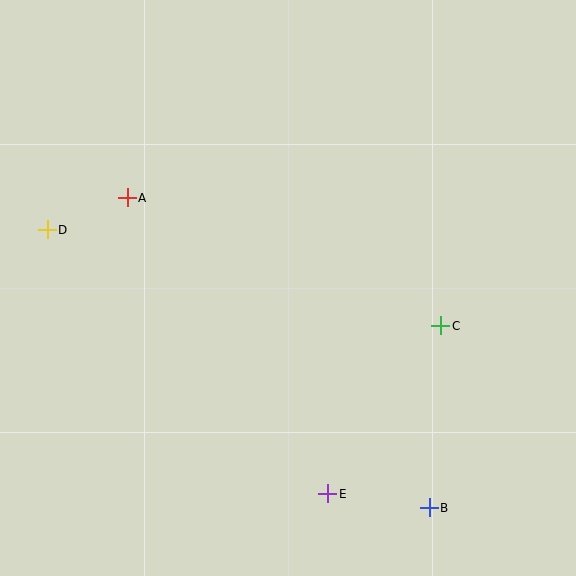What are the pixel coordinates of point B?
Point B is at (429, 508).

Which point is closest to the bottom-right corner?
Point B is closest to the bottom-right corner.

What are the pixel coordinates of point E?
Point E is at (328, 494).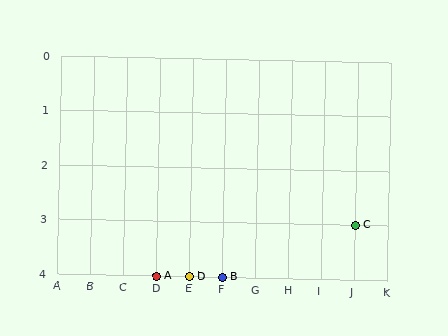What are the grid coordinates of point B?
Point B is at grid coordinates (F, 4).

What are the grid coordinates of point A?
Point A is at grid coordinates (D, 4).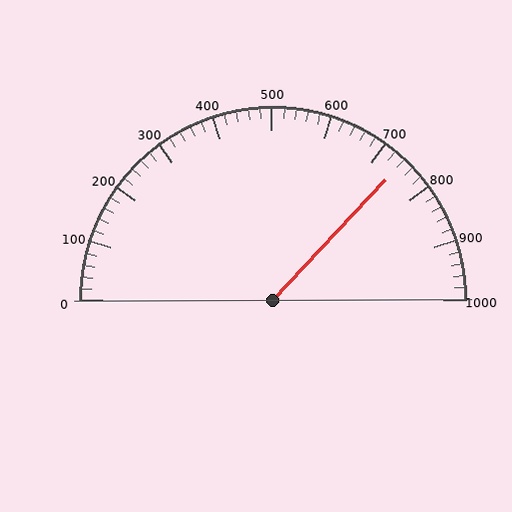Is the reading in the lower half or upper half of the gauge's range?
The reading is in the upper half of the range (0 to 1000).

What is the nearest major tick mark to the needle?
The nearest major tick mark is 700.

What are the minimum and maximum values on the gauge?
The gauge ranges from 0 to 1000.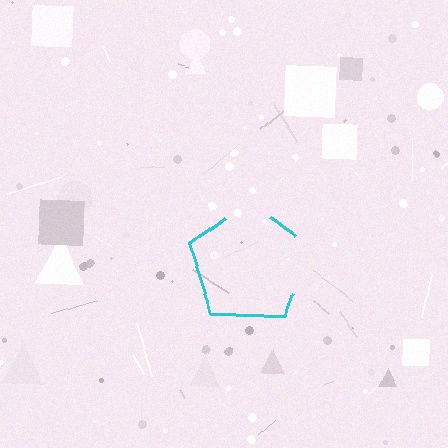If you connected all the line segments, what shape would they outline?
They would outline a pentagon.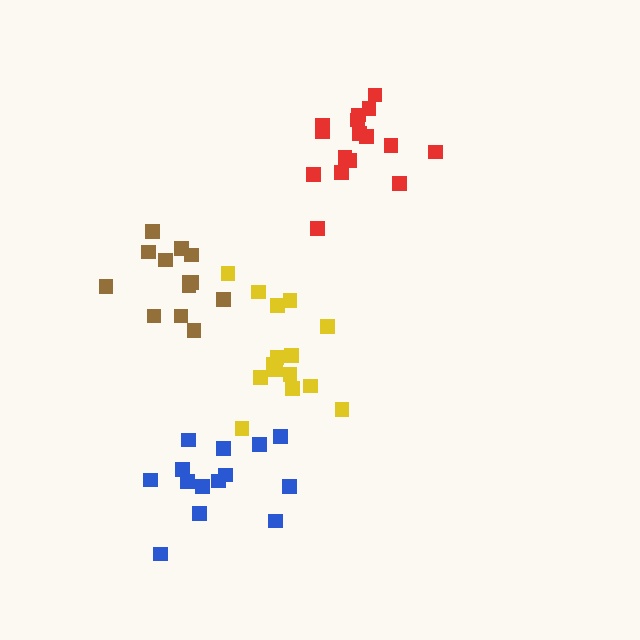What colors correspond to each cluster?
The clusters are colored: blue, brown, yellow, red.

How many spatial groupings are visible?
There are 4 spatial groupings.